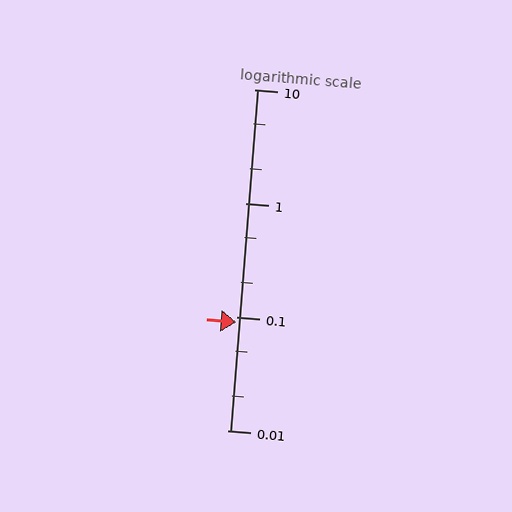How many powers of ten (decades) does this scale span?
The scale spans 3 decades, from 0.01 to 10.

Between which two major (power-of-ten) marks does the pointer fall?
The pointer is between 0.01 and 0.1.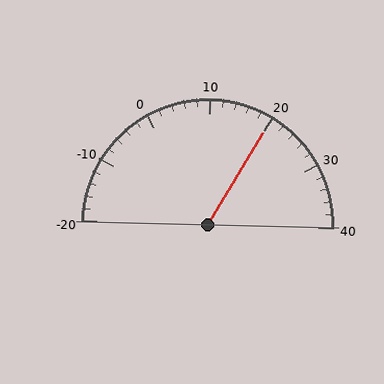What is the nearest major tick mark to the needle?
The nearest major tick mark is 20.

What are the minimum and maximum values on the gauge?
The gauge ranges from -20 to 40.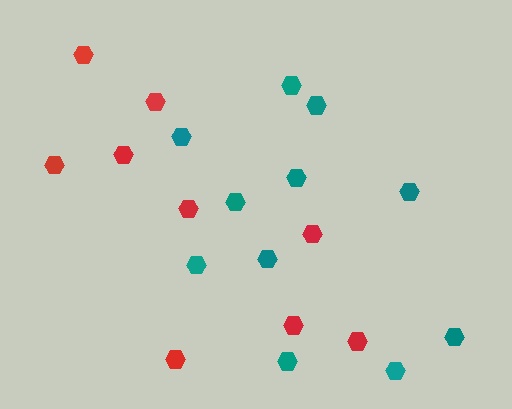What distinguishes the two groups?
There are 2 groups: one group of red hexagons (9) and one group of teal hexagons (11).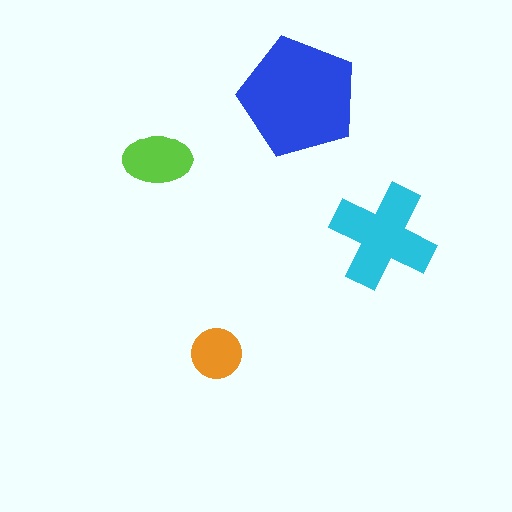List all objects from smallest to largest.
The orange circle, the lime ellipse, the cyan cross, the blue pentagon.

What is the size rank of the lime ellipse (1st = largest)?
3rd.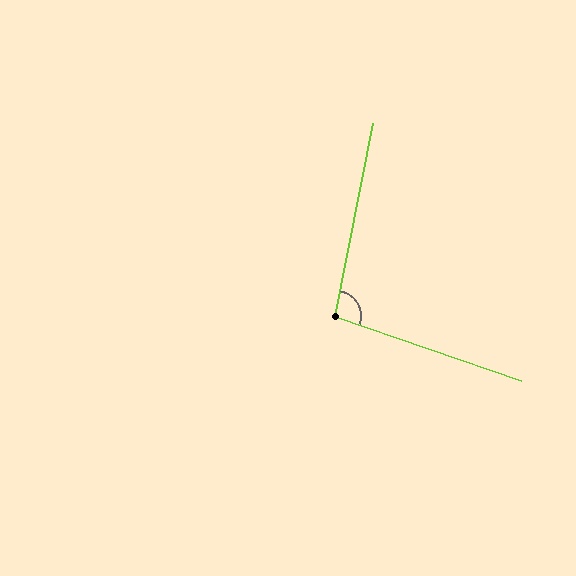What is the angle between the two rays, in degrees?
Approximately 98 degrees.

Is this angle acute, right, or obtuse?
It is obtuse.